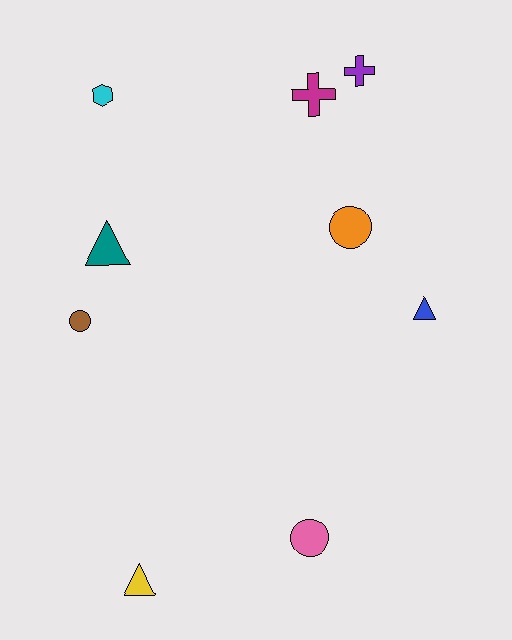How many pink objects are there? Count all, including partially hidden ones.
There is 1 pink object.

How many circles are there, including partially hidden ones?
There are 3 circles.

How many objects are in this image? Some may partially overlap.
There are 9 objects.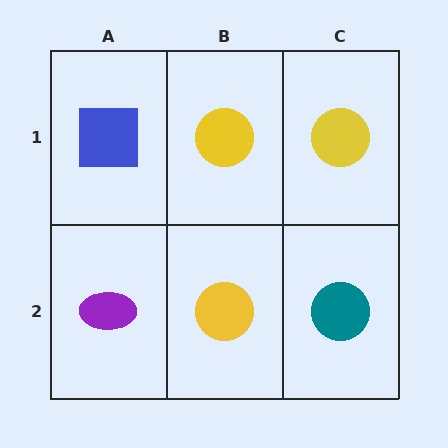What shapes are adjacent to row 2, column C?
A yellow circle (row 1, column C), a yellow circle (row 2, column B).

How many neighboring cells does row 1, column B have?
3.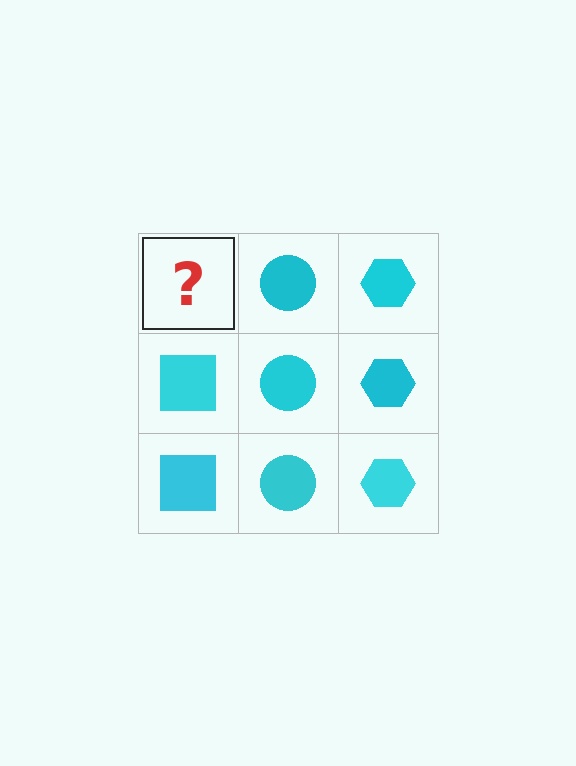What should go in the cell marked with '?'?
The missing cell should contain a cyan square.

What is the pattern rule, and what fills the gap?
The rule is that each column has a consistent shape. The gap should be filled with a cyan square.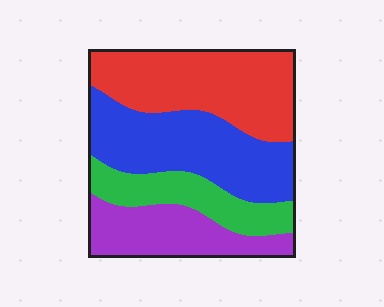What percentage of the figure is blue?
Blue covers 31% of the figure.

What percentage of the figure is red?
Red takes up between a quarter and a half of the figure.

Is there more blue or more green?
Blue.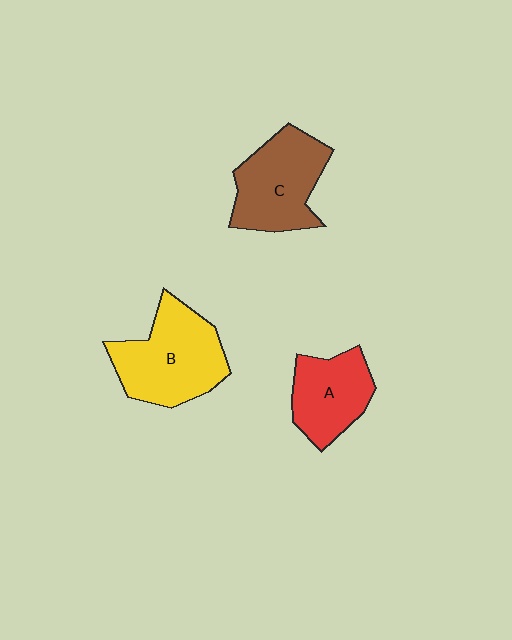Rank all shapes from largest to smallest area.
From largest to smallest: B (yellow), C (brown), A (red).